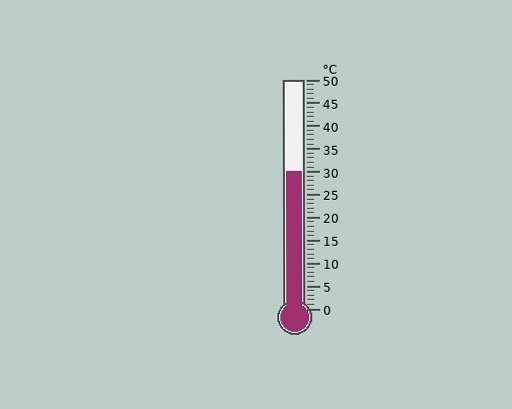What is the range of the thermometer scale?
The thermometer scale ranges from 0°C to 50°C.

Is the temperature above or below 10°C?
The temperature is above 10°C.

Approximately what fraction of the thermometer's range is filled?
The thermometer is filled to approximately 60% of its range.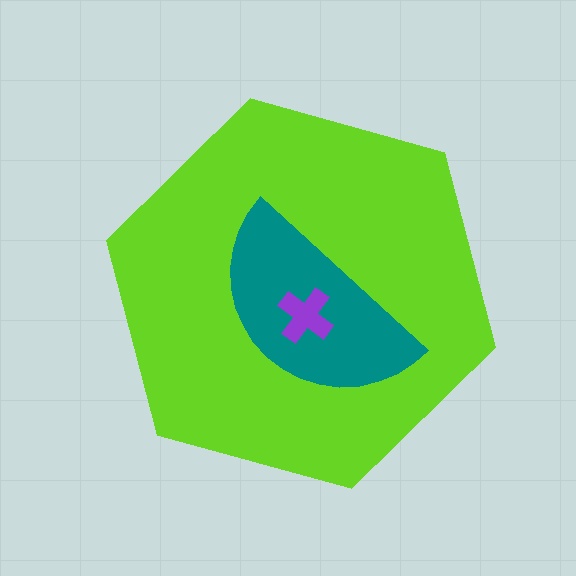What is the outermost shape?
The lime hexagon.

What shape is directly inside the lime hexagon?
The teal semicircle.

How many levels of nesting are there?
3.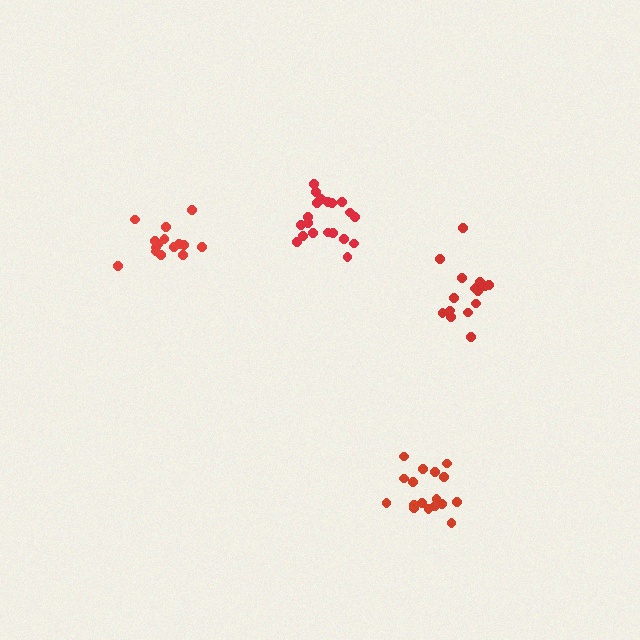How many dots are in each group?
Group 1: 20 dots, Group 2: 17 dots, Group 3: 16 dots, Group 4: 15 dots (68 total).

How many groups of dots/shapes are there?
There are 4 groups.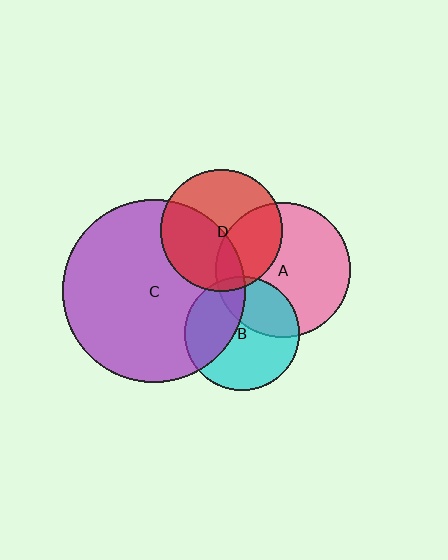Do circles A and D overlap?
Yes.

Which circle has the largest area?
Circle C (purple).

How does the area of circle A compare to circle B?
Approximately 1.4 times.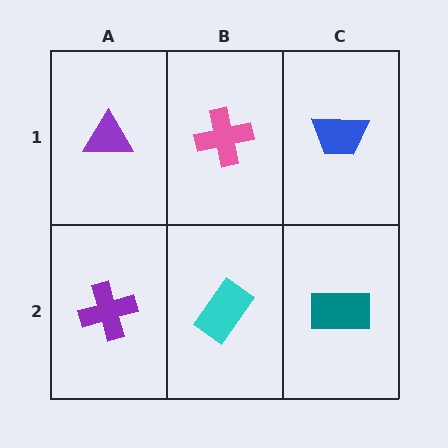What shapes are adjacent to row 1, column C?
A teal rectangle (row 2, column C), a pink cross (row 1, column B).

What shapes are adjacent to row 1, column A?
A purple cross (row 2, column A), a pink cross (row 1, column B).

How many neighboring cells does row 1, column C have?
2.